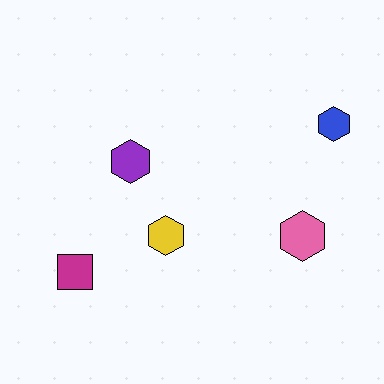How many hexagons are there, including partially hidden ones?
There are 4 hexagons.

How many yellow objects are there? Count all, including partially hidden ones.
There is 1 yellow object.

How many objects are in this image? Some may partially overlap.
There are 5 objects.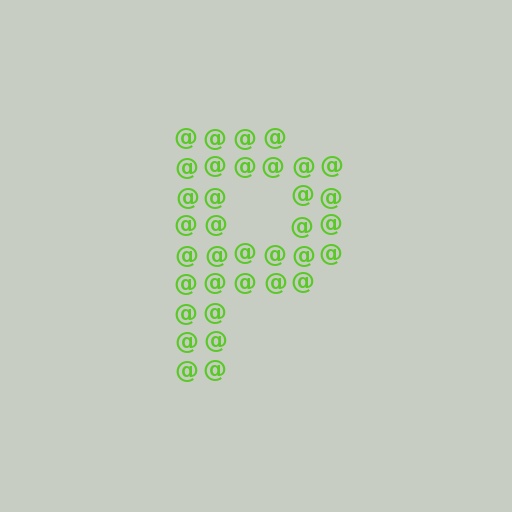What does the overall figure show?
The overall figure shows the letter P.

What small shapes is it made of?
It is made of small at signs.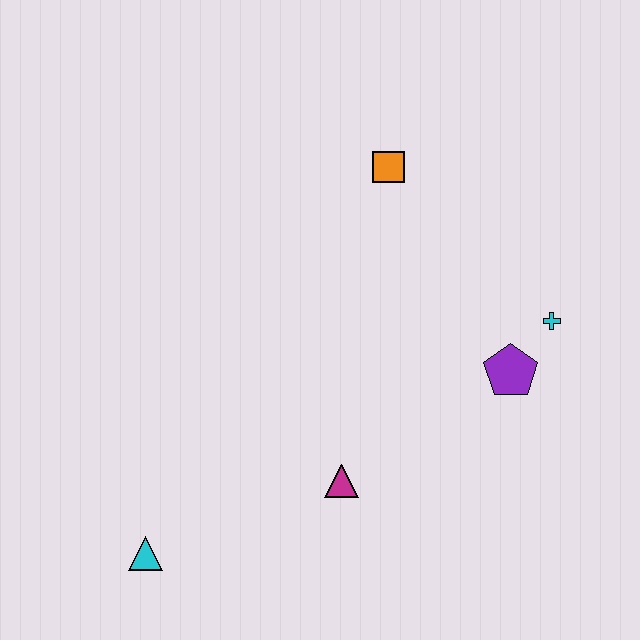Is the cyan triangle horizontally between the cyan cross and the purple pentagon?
No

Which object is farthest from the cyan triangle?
The cyan cross is farthest from the cyan triangle.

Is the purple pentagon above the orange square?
No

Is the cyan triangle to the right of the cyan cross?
No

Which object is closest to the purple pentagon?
The cyan cross is closest to the purple pentagon.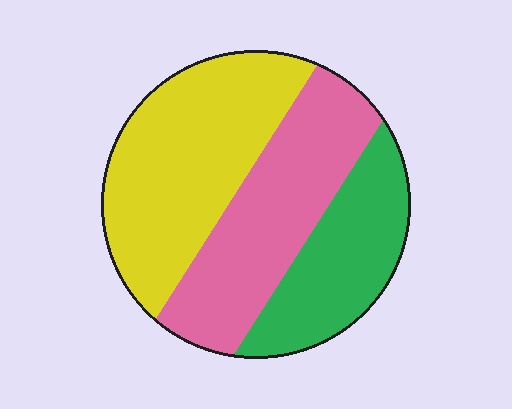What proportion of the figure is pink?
Pink covers roughly 35% of the figure.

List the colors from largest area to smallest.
From largest to smallest: yellow, pink, green.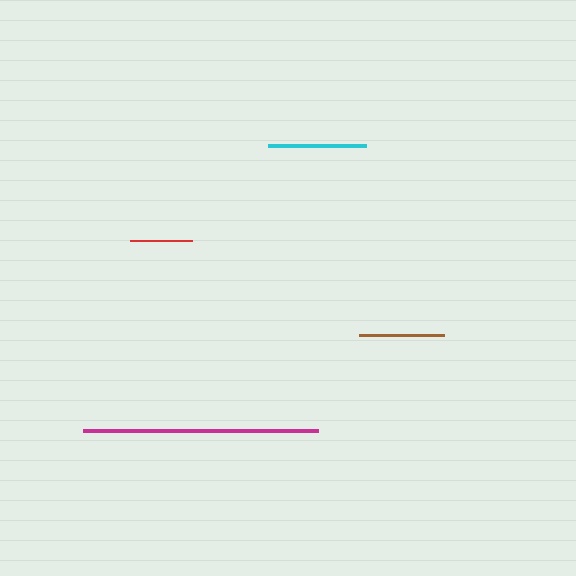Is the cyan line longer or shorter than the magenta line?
The magenta line is longer than the cyan line.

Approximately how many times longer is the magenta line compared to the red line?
The magenta line is approximately 3.8 times the length of the red line.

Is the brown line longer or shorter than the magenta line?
The magenta line is longer than the brown line.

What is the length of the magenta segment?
The magenta segment is approximately 236 pixels long.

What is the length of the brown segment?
The brown segment is approximately 85 pixels long.